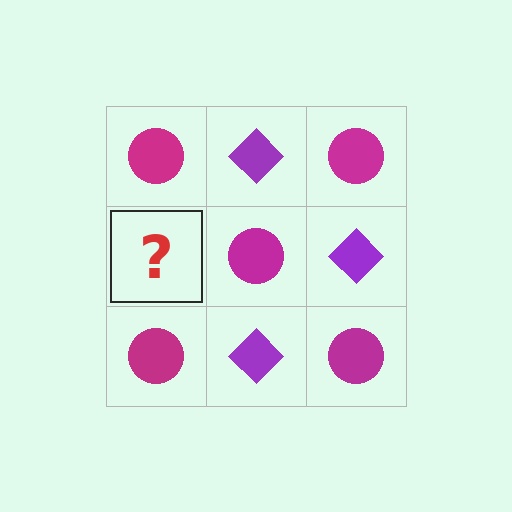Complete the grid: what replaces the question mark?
The question mark should be replaced with a purple diamond.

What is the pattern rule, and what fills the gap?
The rule is that it alternates magenta circle and purple diamond in a checkerboard pattern. The gap should be filled with a purple diamond.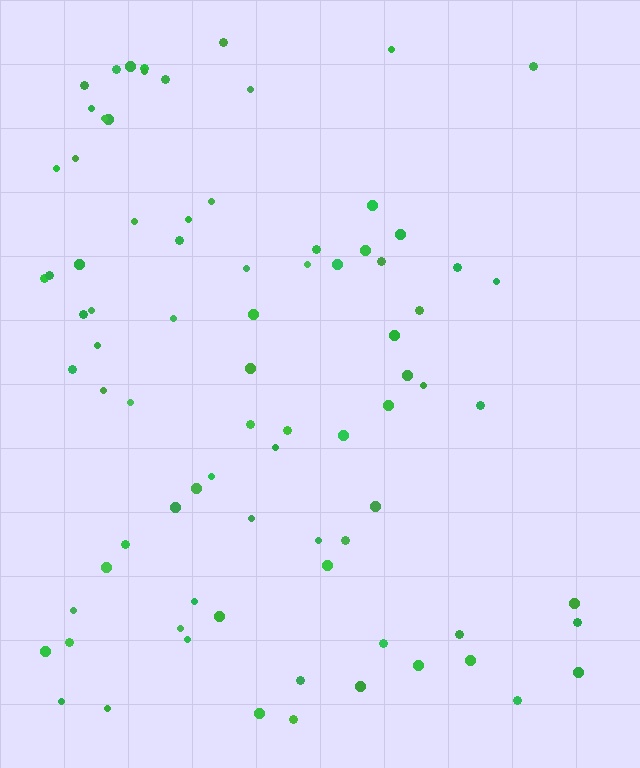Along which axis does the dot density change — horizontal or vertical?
Horizontal.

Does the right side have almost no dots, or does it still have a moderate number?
Still a moderate number, just noticeably fewer than the left.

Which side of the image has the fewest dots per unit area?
The right.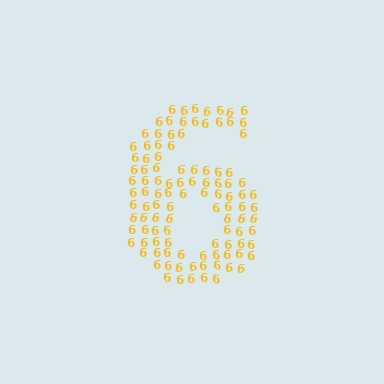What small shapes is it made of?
It is made of small digit 6's.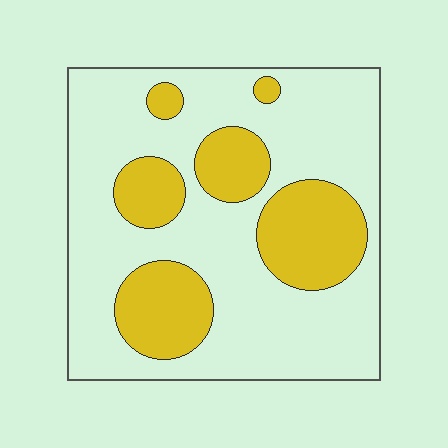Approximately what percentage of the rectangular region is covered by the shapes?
Approximately 30%.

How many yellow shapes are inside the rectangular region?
6.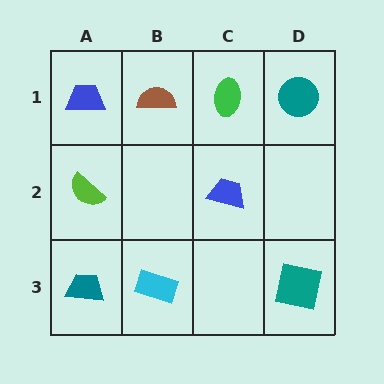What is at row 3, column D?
A teal square.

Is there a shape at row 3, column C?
No, that cell is empty.